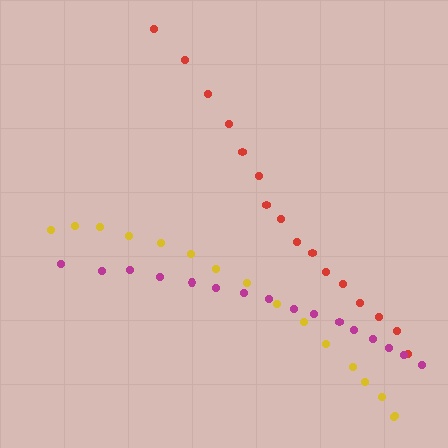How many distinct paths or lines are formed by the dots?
There are 3 distinct paths.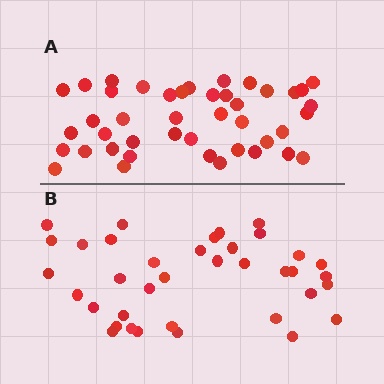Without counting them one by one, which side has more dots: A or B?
Region A (the top region) has more dots.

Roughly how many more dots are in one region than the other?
Region A has about 6 more dots than region B.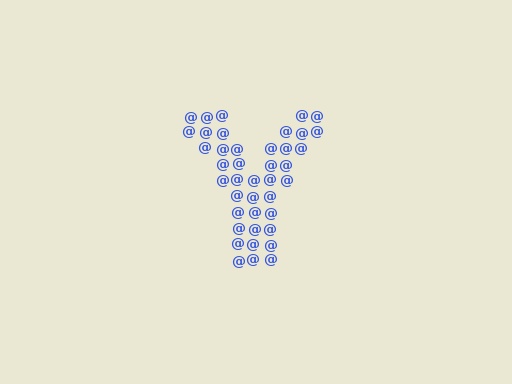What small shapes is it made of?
It is made of small at signs.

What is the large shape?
The large shape is the letter Y.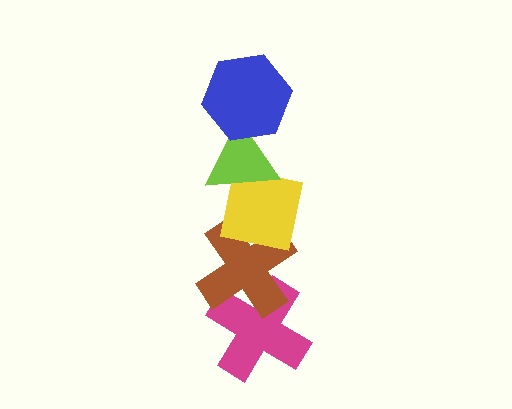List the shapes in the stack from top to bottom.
From top to bottom: the blue hexagon, the lime triangle, the yellow square, the brown cross, the magenta cross.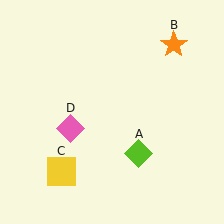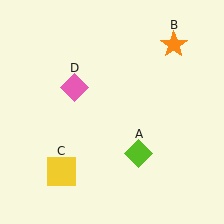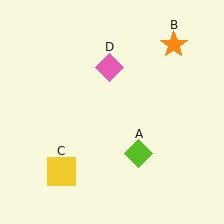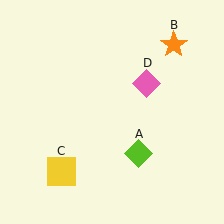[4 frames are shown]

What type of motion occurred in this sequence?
The pink diamond (object D) rotated clockwise around the center of the scene.